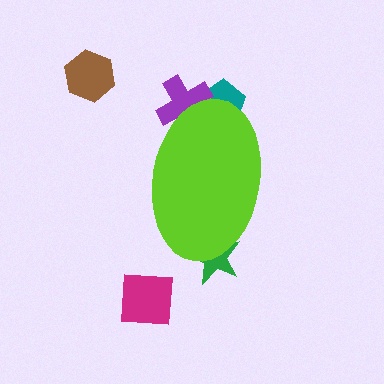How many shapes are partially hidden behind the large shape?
3 shapes are partially hidden.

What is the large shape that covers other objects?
A lime ellipse.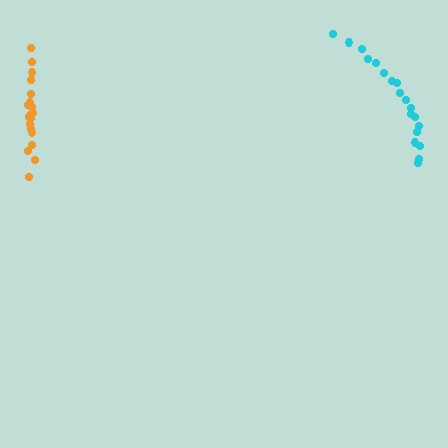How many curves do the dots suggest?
There are 2 distinct paths.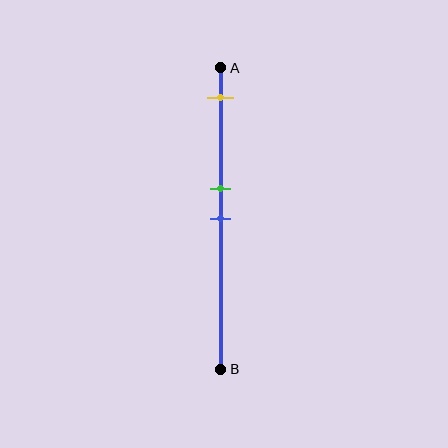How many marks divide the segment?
There are 3 marks dividing the segment.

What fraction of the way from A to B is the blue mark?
The blue mark is approximately 50% (0.5) of the way from A to B.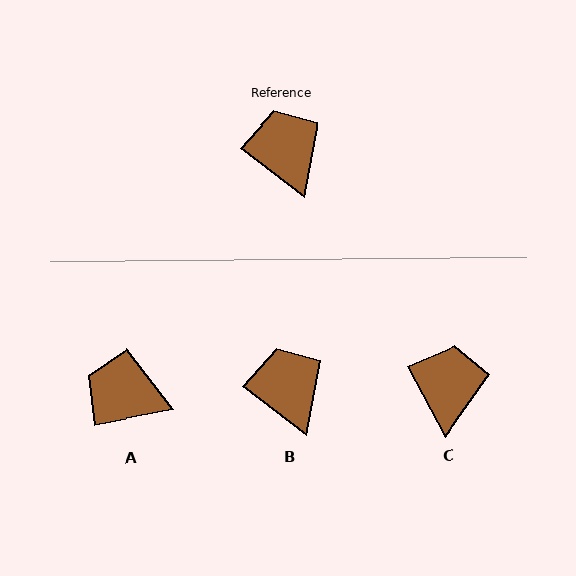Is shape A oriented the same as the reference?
No, it is off by about 48 degrees.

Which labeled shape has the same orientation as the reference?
B.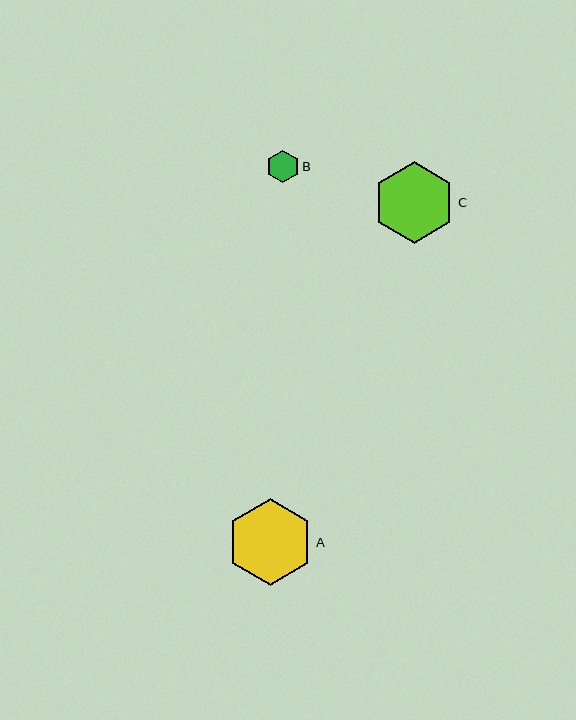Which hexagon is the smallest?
Hexagon B is the smallest with a size of approximately 33 pixels.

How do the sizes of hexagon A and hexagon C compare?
Hexagon A and hexagon C are approximately the same size.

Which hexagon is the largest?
Hexagon A is the largest with a size of approximately 86 pixels.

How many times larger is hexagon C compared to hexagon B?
Hexagon C is approximately 2.5 times the size of hexagon B.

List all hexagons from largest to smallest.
From largest to smallest: A, C, B.